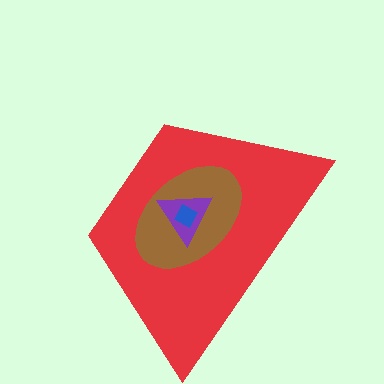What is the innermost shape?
The blue diamond.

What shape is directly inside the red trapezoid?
The brown ellipse.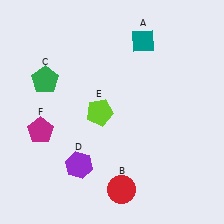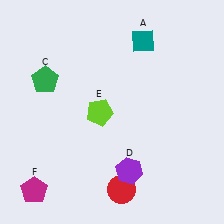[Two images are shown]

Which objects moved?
The objects that moved are: the purple hexagon (D), the magenta pentagon (F).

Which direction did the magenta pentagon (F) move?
The magenta pentagon (F) moved down.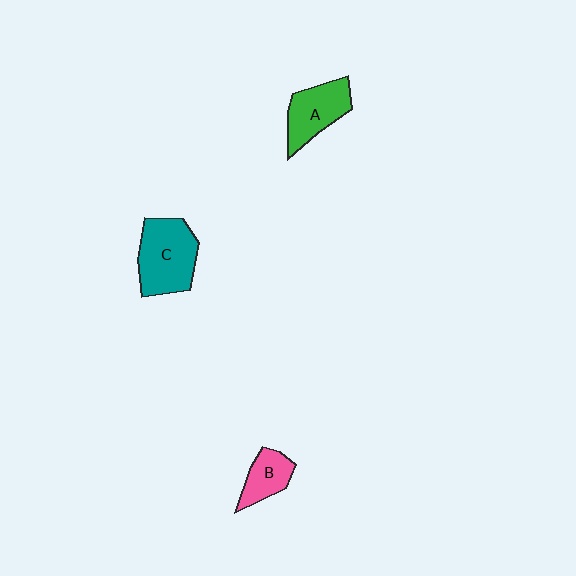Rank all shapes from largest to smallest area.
From largest to smallest: C (teal), A (green), B (pink).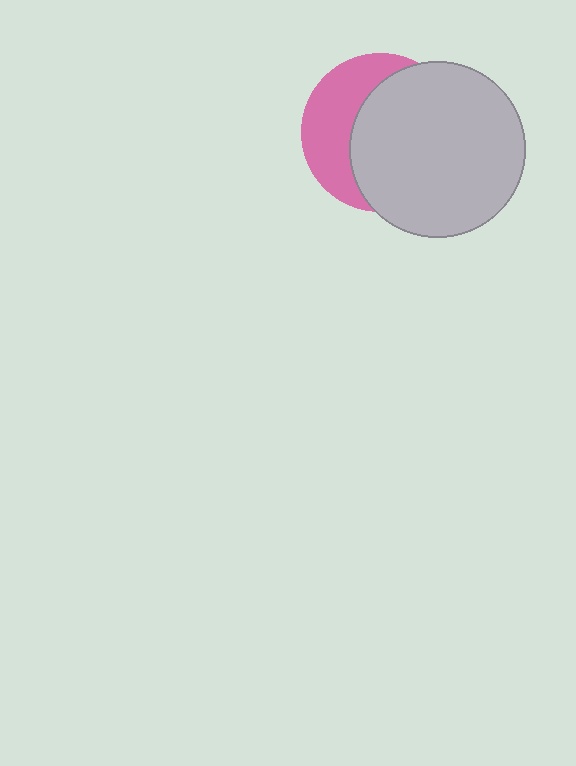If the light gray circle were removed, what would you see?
You would see the complete pink circle.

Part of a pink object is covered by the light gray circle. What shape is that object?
It is a circle.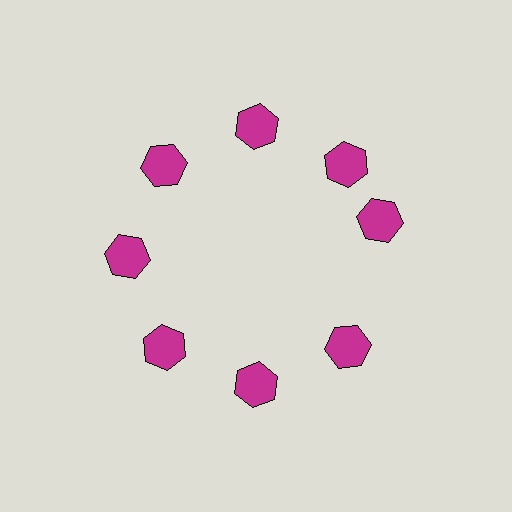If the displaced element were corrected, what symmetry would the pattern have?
It would have 8-fold rotational symmetry — the pattern would map onto itself every 45 degrees.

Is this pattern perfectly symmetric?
No. The 8 magenta hexagons are arranged in a ring, but one element near the 3 o'clock position is rotated out of alignment along the ring, breaking the 8-fold rotational symmetry.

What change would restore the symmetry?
The symmetry would be restored by rotating it back into even spacing with its neighbors so that all 8 hexagons sit at equal angles and equal distance from the center.